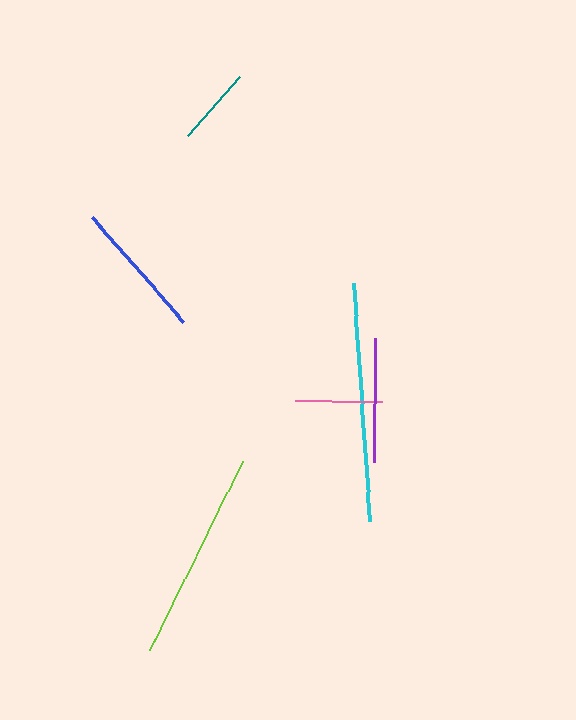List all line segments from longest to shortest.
From longest to shortest: cyan, lime, blue, purple, pink, teal.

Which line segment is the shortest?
The teal line is the shortest at approximately 79 pixels.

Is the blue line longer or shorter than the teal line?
The blue line is longer than the teal line.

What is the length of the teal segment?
The teal segment is approximately 79 pixels long.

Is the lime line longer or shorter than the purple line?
The lime line is longer than the purple line.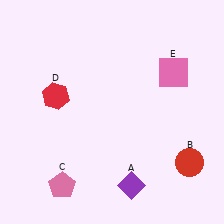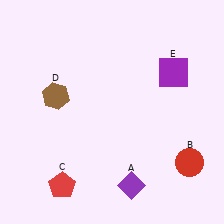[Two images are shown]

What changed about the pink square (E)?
In Image 1, E is pink. In Image 2, it changed to purple.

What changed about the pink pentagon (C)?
In Image 1, C is pink. In Image 2, it changed to red.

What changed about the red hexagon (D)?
In Image 1, D is red. In Image 2, it changed to brown.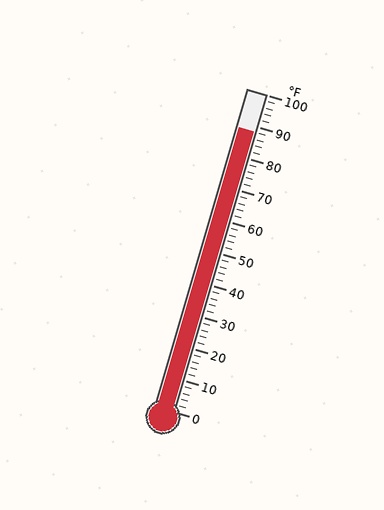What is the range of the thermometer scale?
The thermometer scale ranges from 0°F to 100°F.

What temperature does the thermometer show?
The thermometer shows approximately 88°F.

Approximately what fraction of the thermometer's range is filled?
The thermometer is filled to approximately 90% of its range.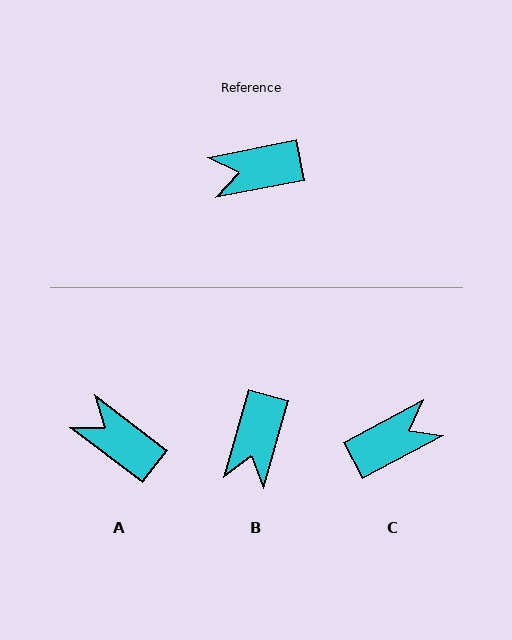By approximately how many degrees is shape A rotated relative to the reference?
Approximately 49 degrees clockwise.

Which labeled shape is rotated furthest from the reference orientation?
C, about 163 degrees away.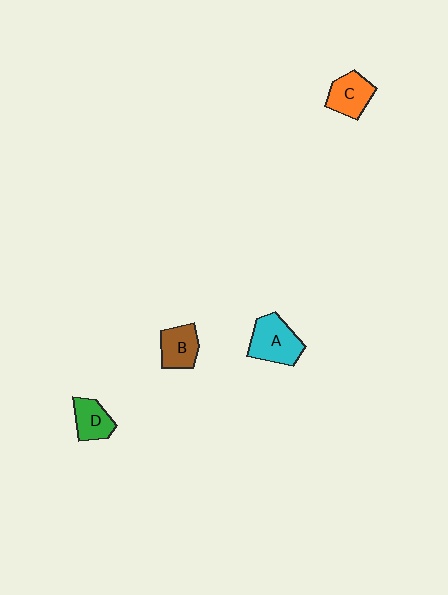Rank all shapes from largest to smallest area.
From largest to smallest: A (cyan), C (orange), B (brown), D (green).